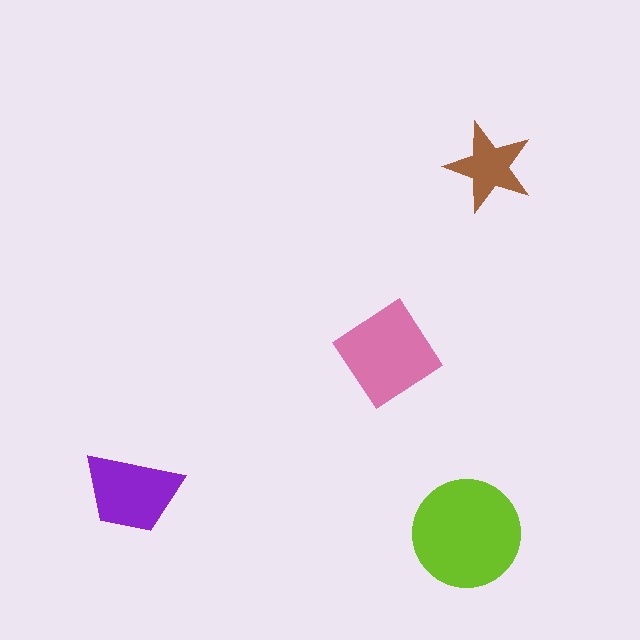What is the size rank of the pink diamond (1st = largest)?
2nd.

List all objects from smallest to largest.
The brown star, the purple trapezoid, the pink diamond, the lime circle.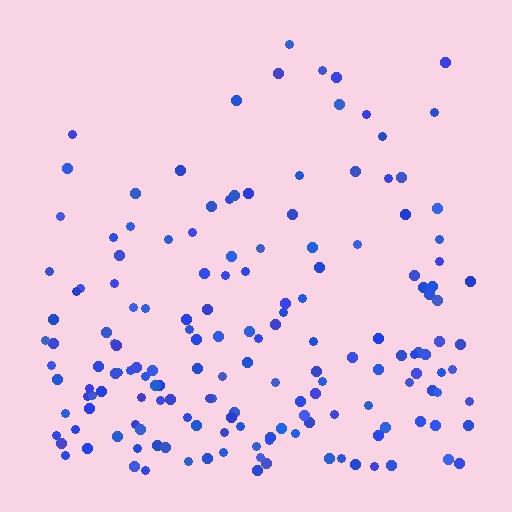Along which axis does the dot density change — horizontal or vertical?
Vertical.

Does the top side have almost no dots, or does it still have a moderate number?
Still a moderate number, just noticeably fewer than the bottom.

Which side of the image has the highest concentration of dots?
The bottom.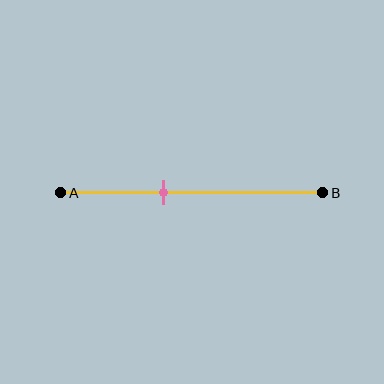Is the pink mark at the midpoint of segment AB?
No, the mark is at about 40% from A, not at the 50% midpoint.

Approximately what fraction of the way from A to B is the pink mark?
The pink mark is approximately 40% of the way from A to B.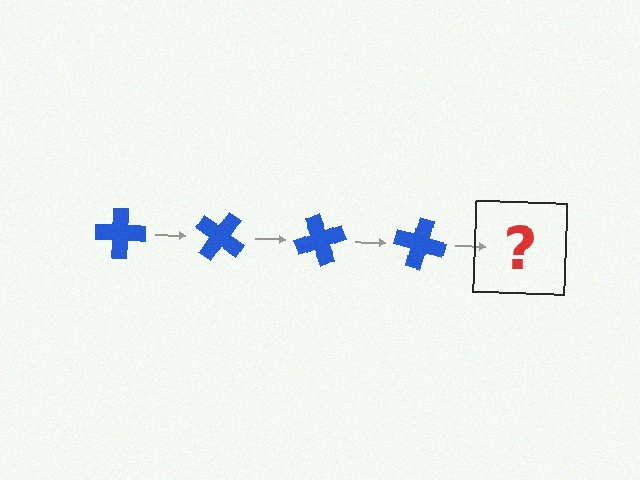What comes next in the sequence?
The next element should be a blue cross rotated 140 degrees.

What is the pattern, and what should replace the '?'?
The pattern is that the cross rotates 35 degrees each step. The '?' should be a blue cross rotated 140 degrees.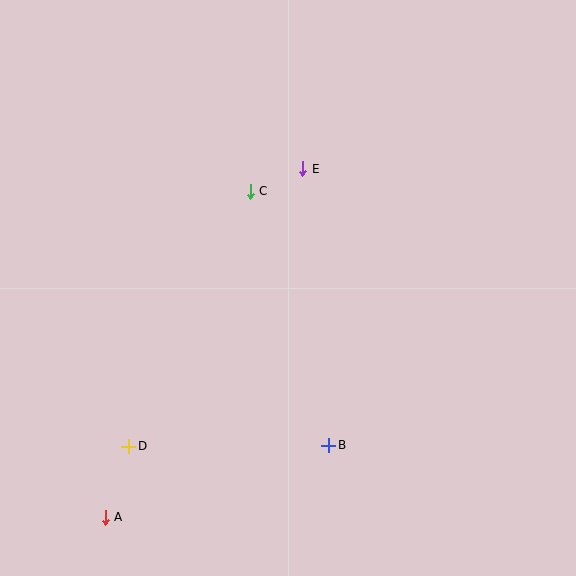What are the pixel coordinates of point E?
Point E is at (303, 169).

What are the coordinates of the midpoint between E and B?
The midpoint between E and B is at (316, 307).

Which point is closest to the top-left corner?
Point C is closest to the top-left corner.